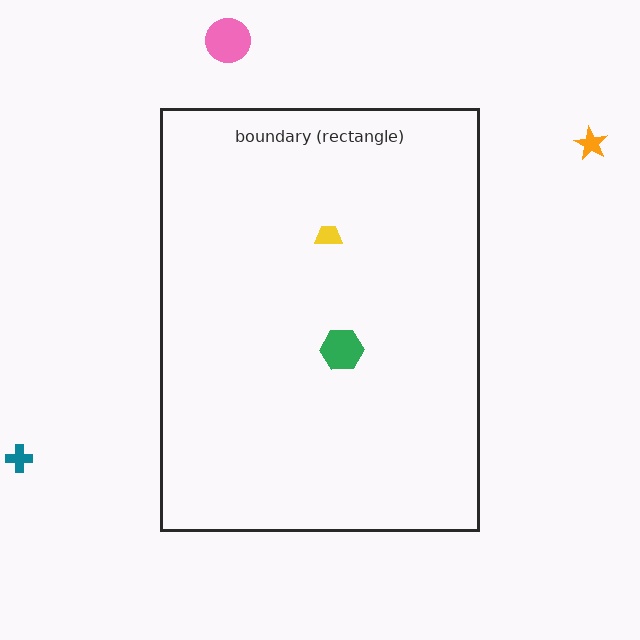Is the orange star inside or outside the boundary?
Outside.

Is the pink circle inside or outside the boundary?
Outside.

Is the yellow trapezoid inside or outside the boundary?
Inside.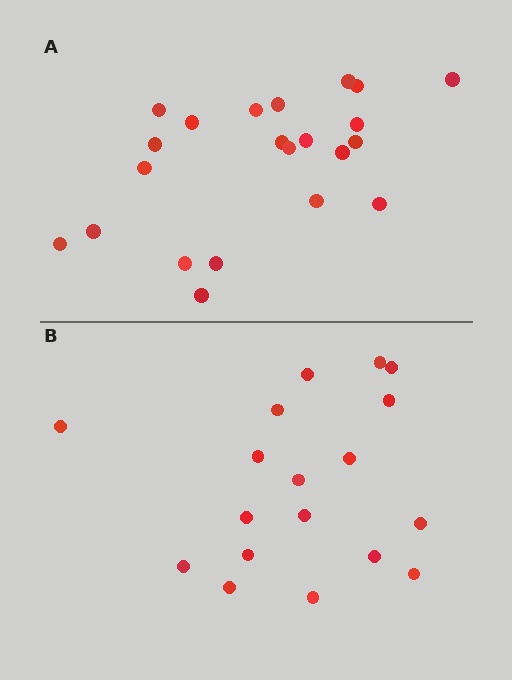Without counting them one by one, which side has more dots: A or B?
Region A (the top region) has more dots.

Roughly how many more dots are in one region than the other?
Region A has about 4 more dots than region B.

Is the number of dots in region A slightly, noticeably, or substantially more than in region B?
Region A has only slightly more — the two regions are fairly close. The ratio is roughly 1.2 to 1.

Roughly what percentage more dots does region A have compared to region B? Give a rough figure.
About 20% more.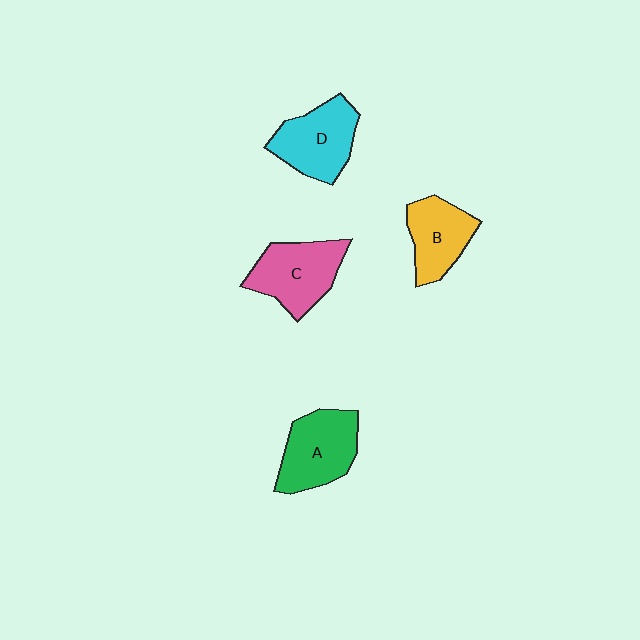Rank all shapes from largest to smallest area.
From largest to smallest: C (pink), A (green), D (cyan), B (yellow).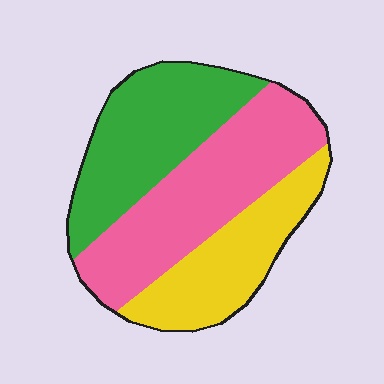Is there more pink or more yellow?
Pink.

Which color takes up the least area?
Yellow, at roughly 25%.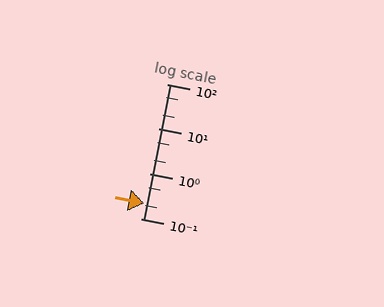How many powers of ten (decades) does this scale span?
The scale spans 3 decades, from 0.1 to 100.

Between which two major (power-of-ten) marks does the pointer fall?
The pointer is between 0.1 and 1.